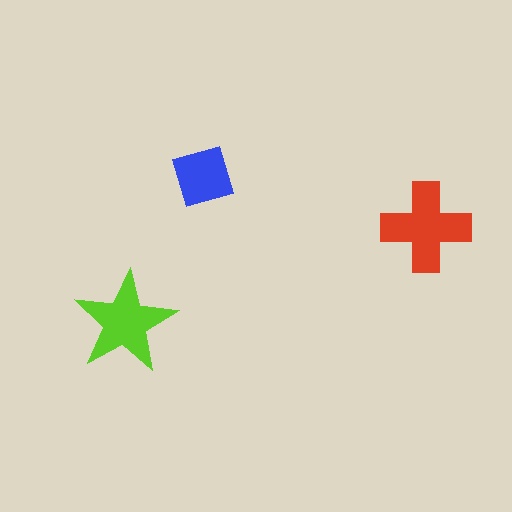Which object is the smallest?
The blue square.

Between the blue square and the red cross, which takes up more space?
The red cross.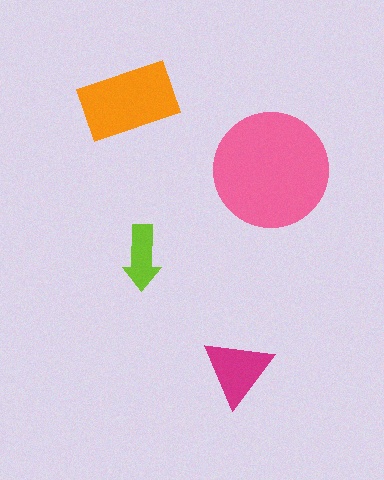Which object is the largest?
The pink circle.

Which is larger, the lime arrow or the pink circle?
The pink circle.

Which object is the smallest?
The lime arrow.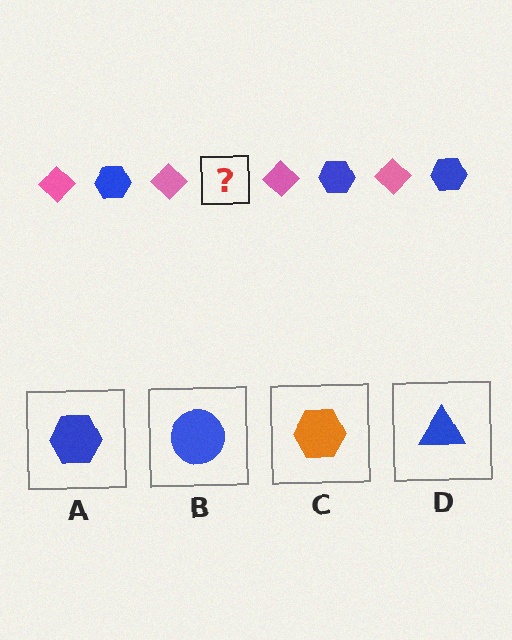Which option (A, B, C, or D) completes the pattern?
A.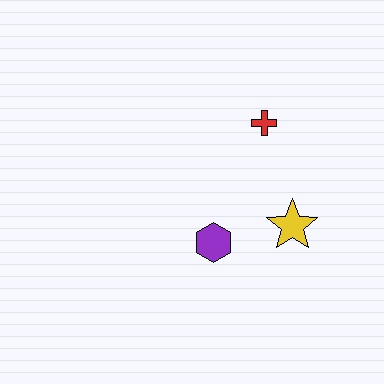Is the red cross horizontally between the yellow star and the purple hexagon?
Yes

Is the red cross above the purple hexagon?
Yes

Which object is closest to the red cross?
The yellow star is closest to the red cross.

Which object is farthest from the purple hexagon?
The red cross is farthest from the purple hexagon.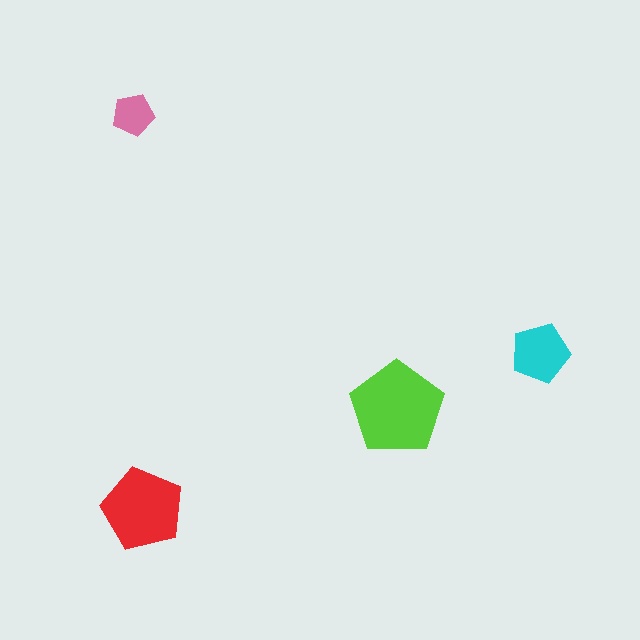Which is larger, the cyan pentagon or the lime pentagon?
The lime one.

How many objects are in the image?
There are 4 objects in the image.